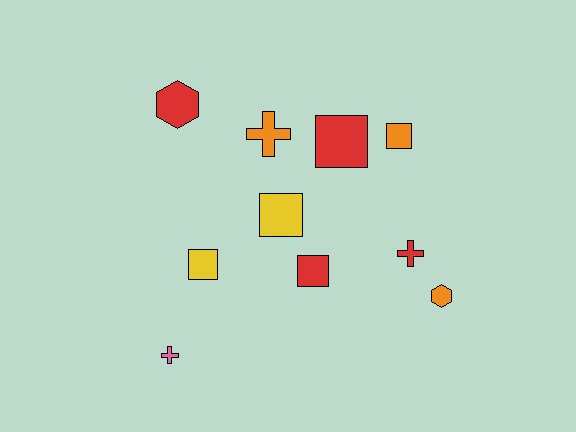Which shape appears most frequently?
Square, with 5 objects.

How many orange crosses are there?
There is 1 orange cross.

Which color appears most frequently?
Red, with 4 objects.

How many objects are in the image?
There are 10 objects.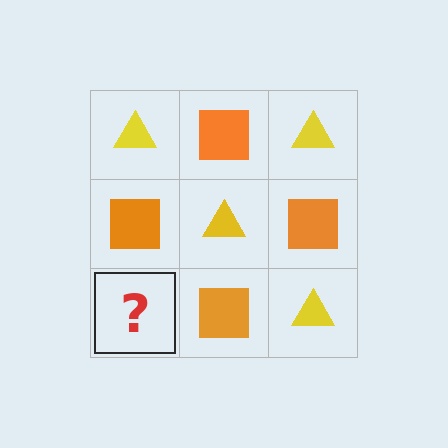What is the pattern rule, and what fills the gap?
The rule is that it alternates yellow triangle and orange square in a checkerboard pattern. The gap should be filled with a yellow triangle.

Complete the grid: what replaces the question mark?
The question mark should be replaced with a yellow triangle.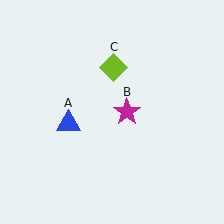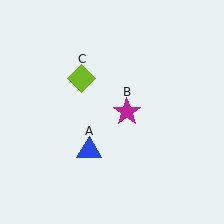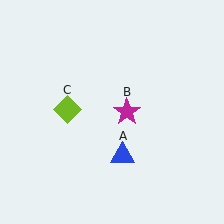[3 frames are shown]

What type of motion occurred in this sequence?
The blue triangle (object A), lime diamond (object C) rotated counterclockwise around the center of the scene.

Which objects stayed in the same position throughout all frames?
Magenta star (object B) remained stationary.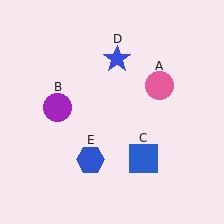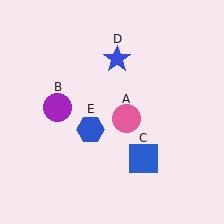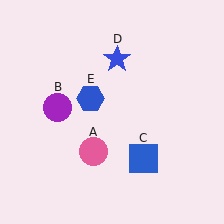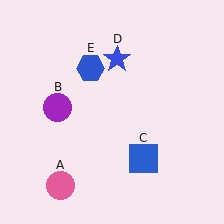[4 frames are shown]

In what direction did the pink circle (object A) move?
The pink circle (object A) moved down and to the left.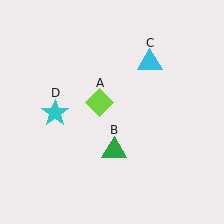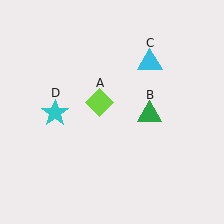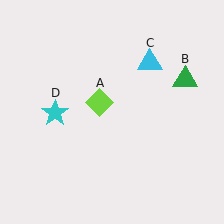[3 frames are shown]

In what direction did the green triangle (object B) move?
The green triangle (object B) moved up and to the right.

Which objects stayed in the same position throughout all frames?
Lime diamond (object A) and cyan triangle (object C) and cyan star (object D) remained stationary.